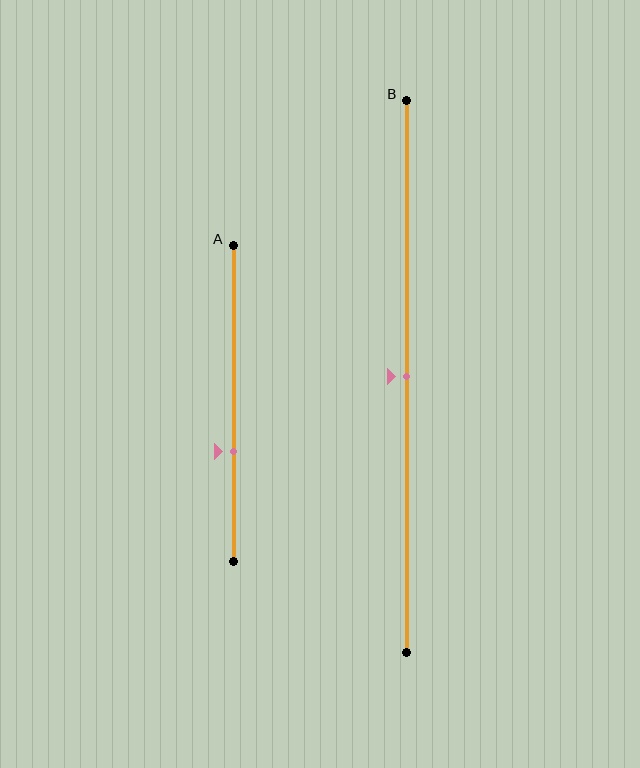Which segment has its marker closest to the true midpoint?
Segment B has its marker closest to the true midpoint.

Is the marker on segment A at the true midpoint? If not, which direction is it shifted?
No, the marker on segment A is shifted downward by about 15% of the segment length.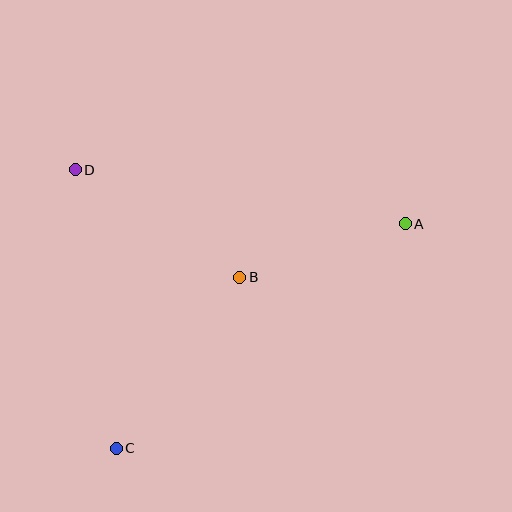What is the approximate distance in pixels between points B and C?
The distance between B and C is approximately 211 pixels.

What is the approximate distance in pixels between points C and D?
The distance between C and D is approximately 281 pixels.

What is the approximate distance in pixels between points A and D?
The distance between A and D is approximately 334 pixels.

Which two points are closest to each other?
Points A and B are closest to each other.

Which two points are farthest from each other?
Points A and C are farthest from each other.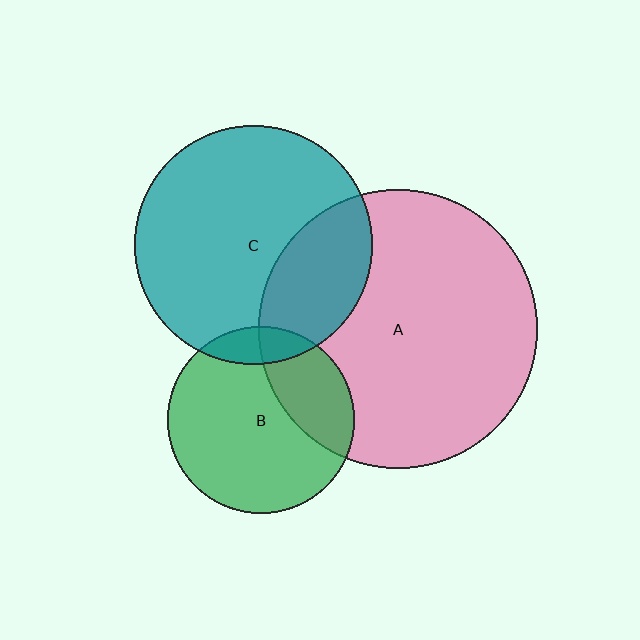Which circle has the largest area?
Circle A (pink).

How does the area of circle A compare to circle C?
Approximately 1.4 times.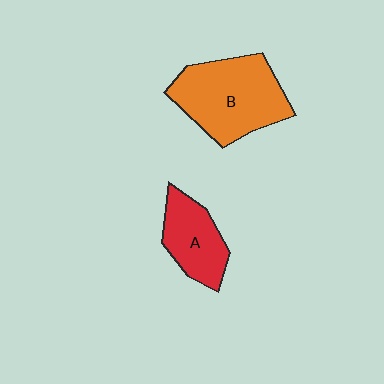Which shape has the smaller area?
Shape A (red).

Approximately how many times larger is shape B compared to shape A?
Approximately 1.7 times.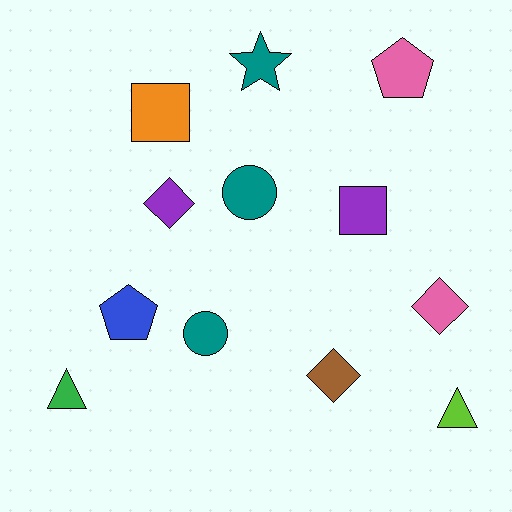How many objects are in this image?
There are 12 objects.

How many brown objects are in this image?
There is 1 brown object.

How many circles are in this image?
There are 2 circles.